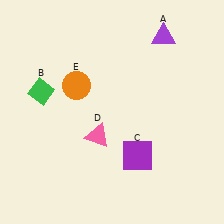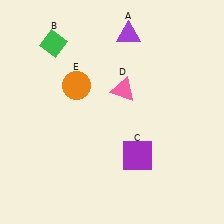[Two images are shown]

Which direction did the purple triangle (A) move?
The purple triangle (A) moved left.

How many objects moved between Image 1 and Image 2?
3 objects moved between the two images.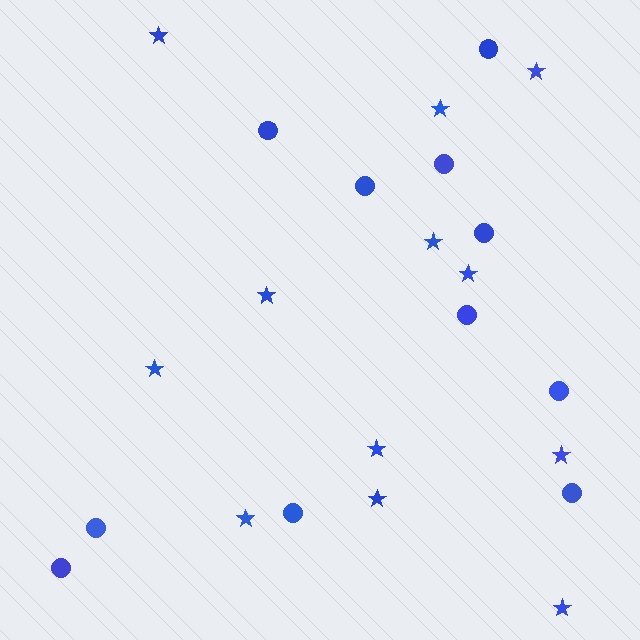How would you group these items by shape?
There are 2 groups: one group of circles (11) and one group of stars (12).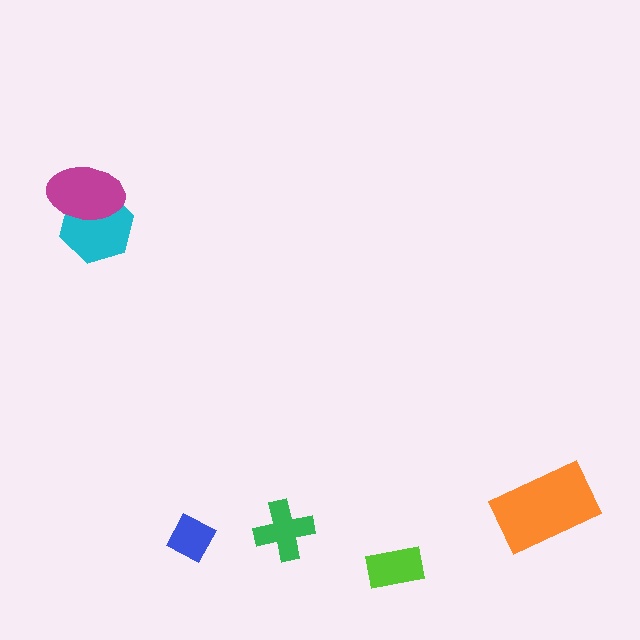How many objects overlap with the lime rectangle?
0 objects overlap with the lime rectangle.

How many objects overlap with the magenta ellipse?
1 object overlaps with the magenta ellipse.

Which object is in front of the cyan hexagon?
The magenta ellipse is in front of the cyan hexagon.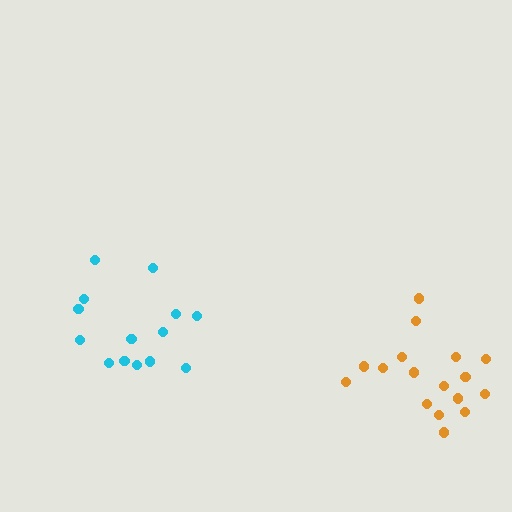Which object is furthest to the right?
The orange cluster is rightmost.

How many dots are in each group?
Group 1: 14 dots, Group 2: 17 dots (31 total).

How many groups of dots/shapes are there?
There are 2 groups.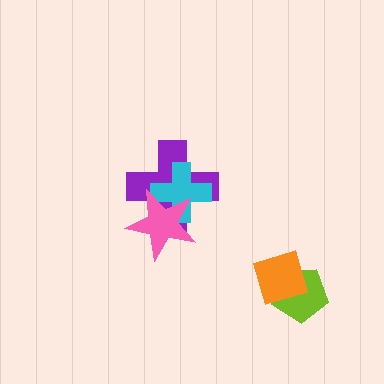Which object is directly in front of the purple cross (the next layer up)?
The cyan cross is directly in front of the purple cross.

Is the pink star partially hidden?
No, no other shape covers it.